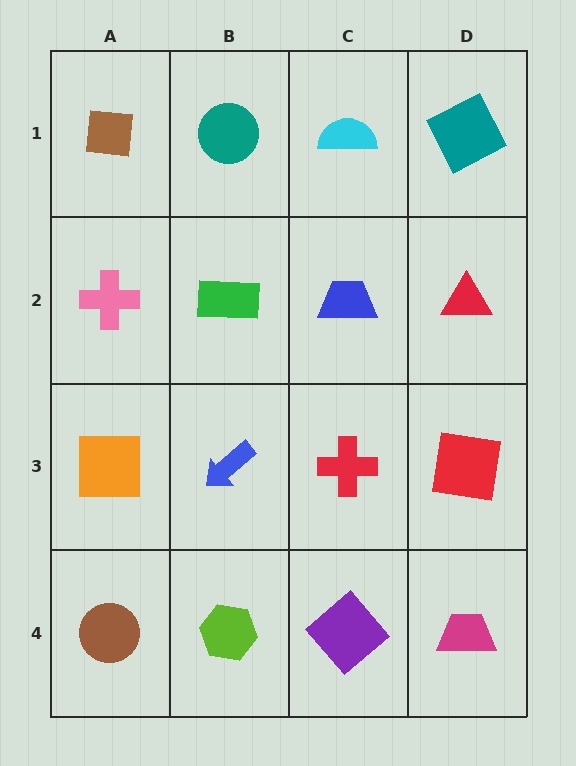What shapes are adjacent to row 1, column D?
A red triangle (row 2, column D), a cyan semicircle (row 1, column C).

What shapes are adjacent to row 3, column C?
A blue trapezoid (row 2, column C), a purple diamond (row 4, column C), a blue arrow (row 3, column B), a red square (row 3, column D).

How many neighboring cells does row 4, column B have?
3.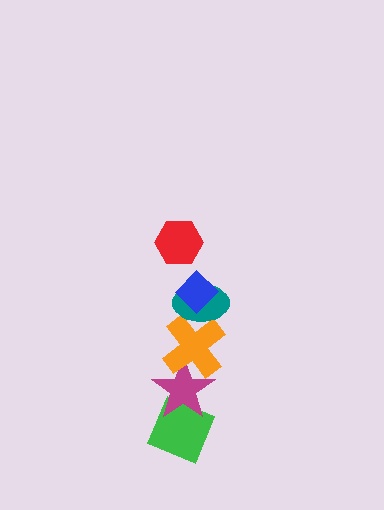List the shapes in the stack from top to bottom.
From top to bottom: the red hexagon, the blue diamond, the teal ellipse, the orange cross, the magenta star, the green diamond.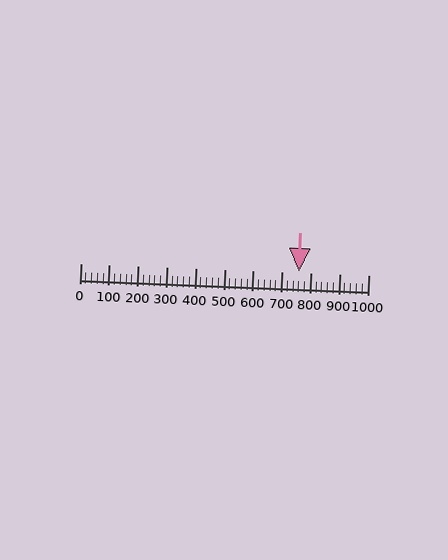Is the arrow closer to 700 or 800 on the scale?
The arrow is closer to 800.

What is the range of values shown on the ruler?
The ruler shows values from 0 to 1000.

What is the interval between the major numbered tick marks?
The major tick marks are spaced 100 units apart.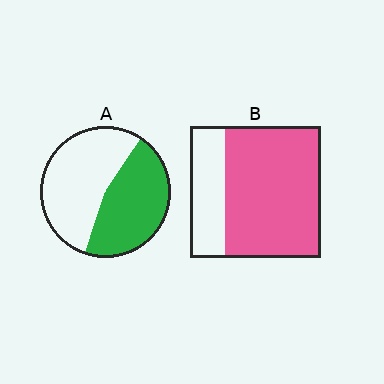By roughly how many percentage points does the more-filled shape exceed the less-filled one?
By roughly 25 percentage points (B over A).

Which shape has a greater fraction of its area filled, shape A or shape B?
Shape B.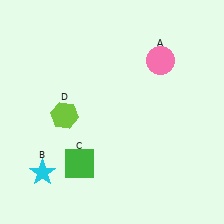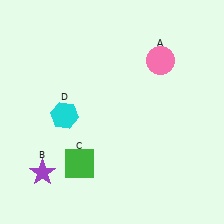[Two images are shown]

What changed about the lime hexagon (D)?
In Image 1, D is lime. In Image 2, it changed to cyan.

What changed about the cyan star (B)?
In Image 1, B is cyan. In Image 2, it changed to purple.